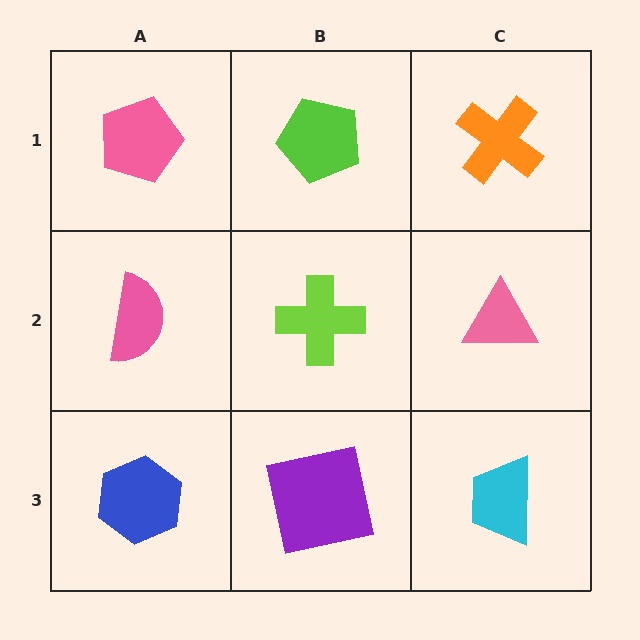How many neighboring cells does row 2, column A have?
3.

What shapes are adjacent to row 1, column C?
A pink triangle (row 2, column C), a lime pentagon (row 1, column B).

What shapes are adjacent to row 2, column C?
An orange cross (row 1, column C), a cyan trapezoid (row 3, column C), a lime cross (row 2, column B).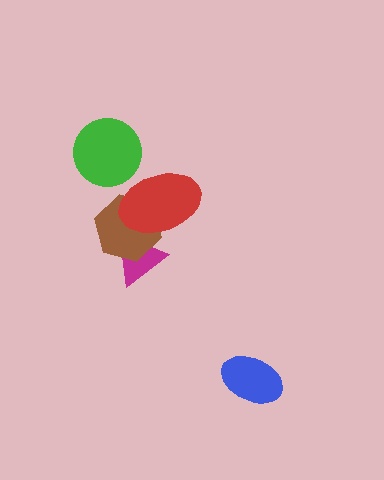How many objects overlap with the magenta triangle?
2 objects overlap with the magenta triangle.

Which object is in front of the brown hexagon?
The red ellipse is in front of the brown hexagon.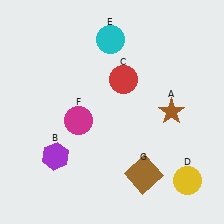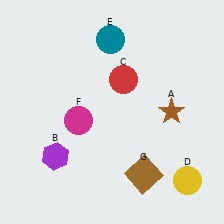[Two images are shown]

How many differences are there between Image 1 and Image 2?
There is 1 difference between the two images.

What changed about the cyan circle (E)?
In Image 1, E is cyan. In Image 2, it changed to teal.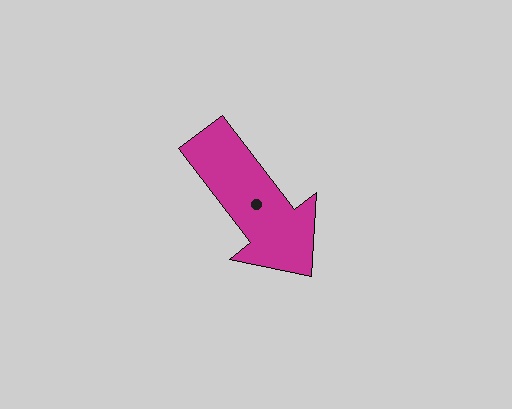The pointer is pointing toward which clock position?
Roughly 5 o'clock.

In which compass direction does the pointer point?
Southeast.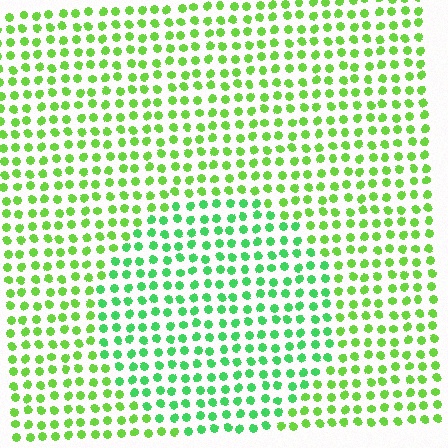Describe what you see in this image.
The image is filled with small lime elements in a uniform arrangement. A circle-shaped region is visible where the elements are tinted to a slightly different hue, forming a subtle color boundary.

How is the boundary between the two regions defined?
The boundary is defined purely by a slight shift in hue (about 30 degrees). Spacing, size, and orientation are identical on both sides.